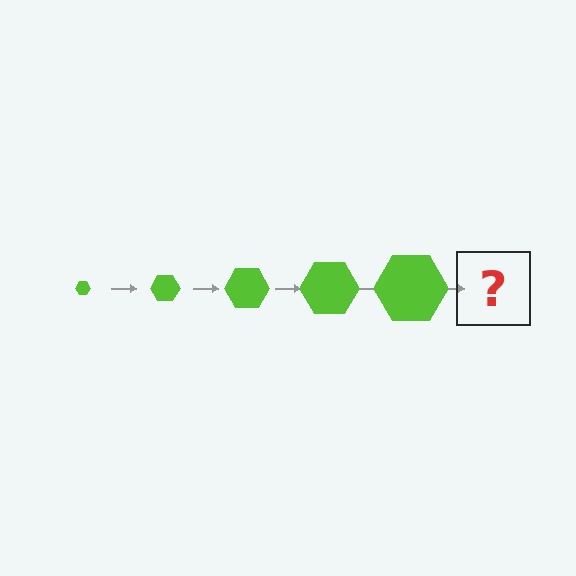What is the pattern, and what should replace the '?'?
The pattern is that the hexagon gets progressively larger each step. The '?' should be a lime hexagon, larger than the previous one.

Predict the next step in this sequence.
The next step is a lime hexagon, larger than the previous one.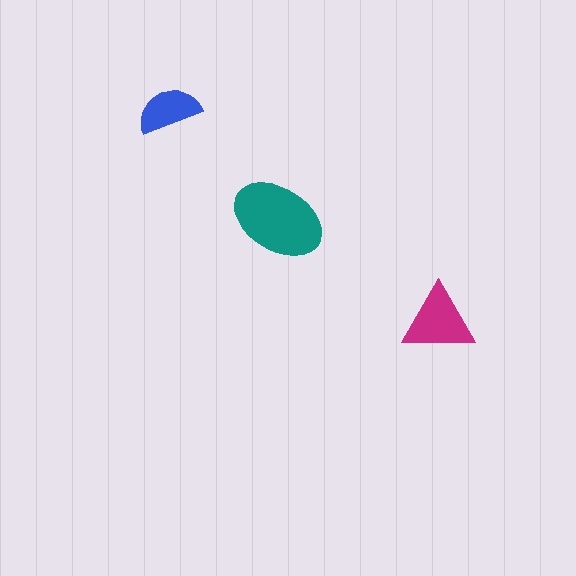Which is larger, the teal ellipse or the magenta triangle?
The teal ellipse.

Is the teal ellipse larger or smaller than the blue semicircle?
Larger.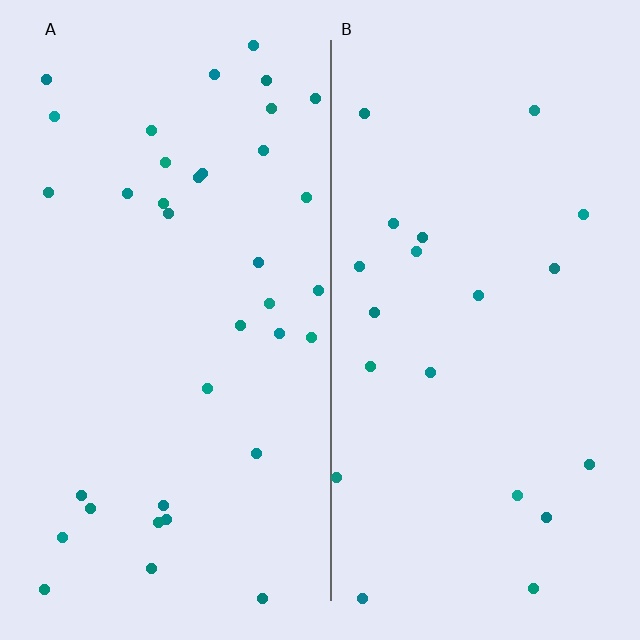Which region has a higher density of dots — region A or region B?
A (the left).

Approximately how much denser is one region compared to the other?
Approximately 1.7× — region A over region B.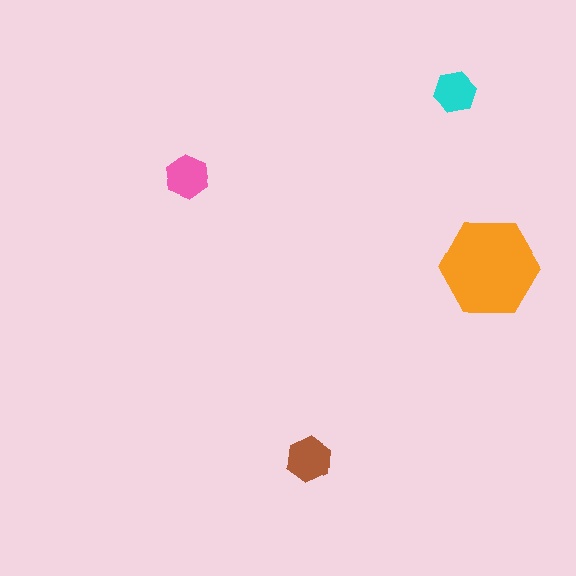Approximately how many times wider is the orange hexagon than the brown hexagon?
About 2 times wider.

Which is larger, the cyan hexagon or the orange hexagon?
The orange one.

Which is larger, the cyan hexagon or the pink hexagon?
The pink one.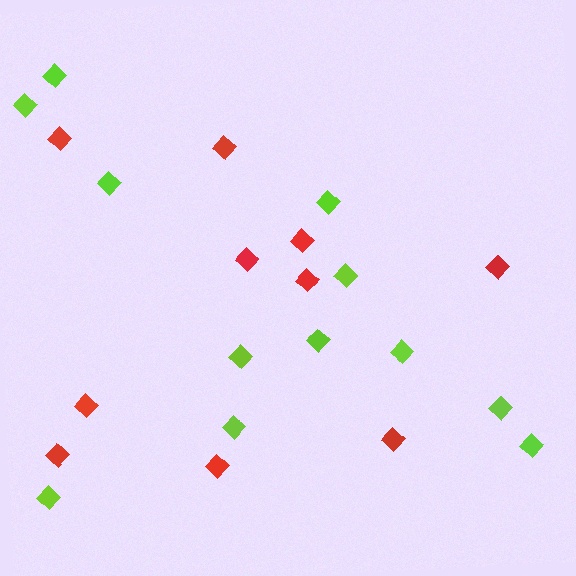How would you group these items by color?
There are 2 groups: one group of lime diamonds (12) and one group of red diamonds (10).